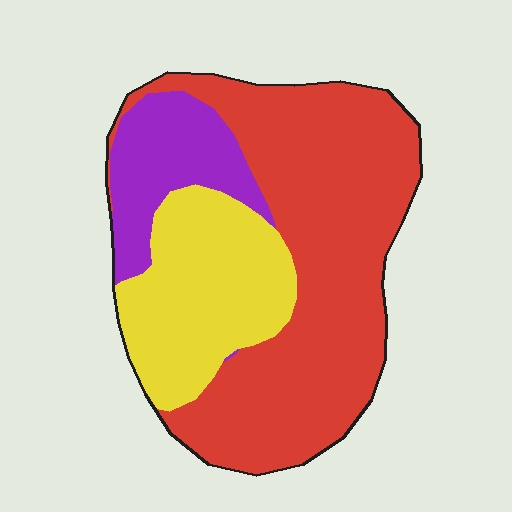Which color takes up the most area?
Red, at roughly 60%.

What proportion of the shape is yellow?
Yellow takes up about one quarter (1/4) of the shape.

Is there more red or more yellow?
Red.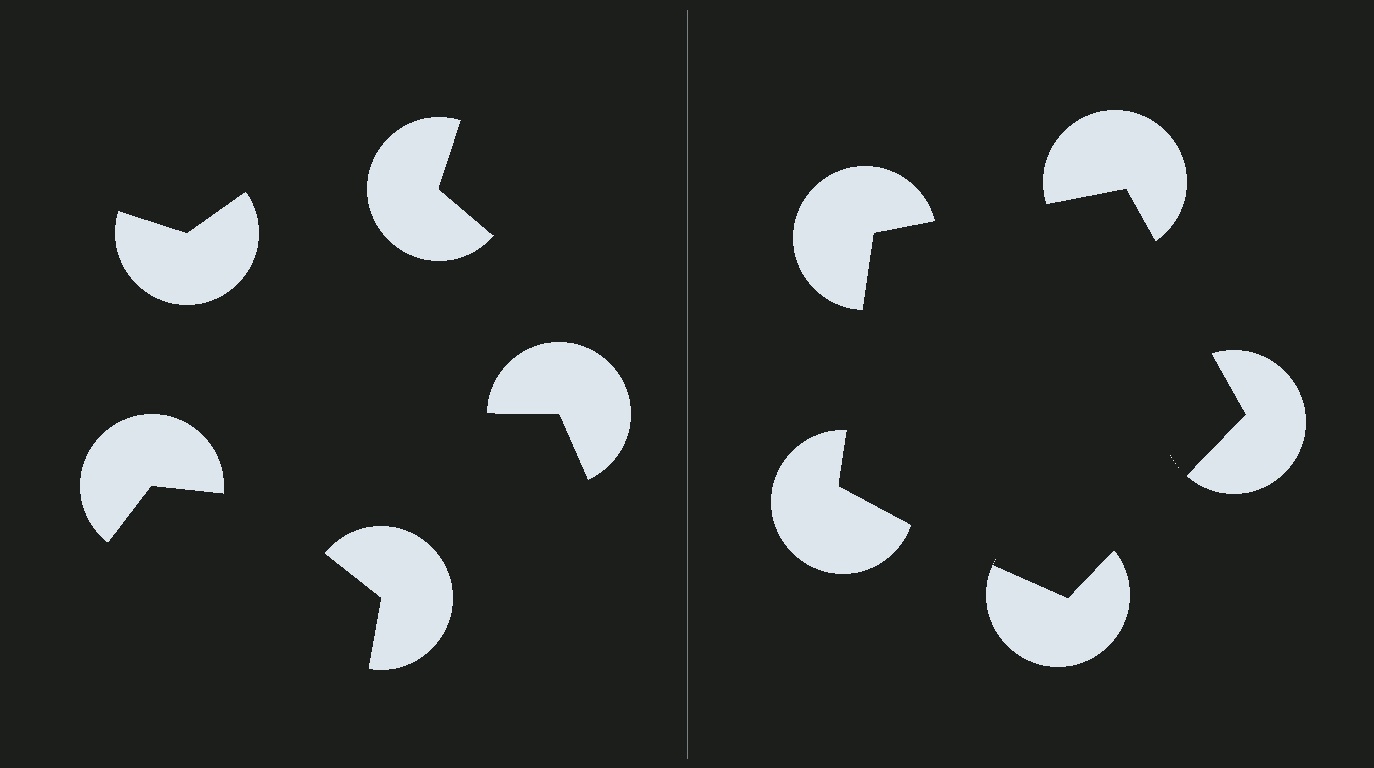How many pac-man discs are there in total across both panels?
10 — 5 on each side.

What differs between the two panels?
The pac-man discs are positioned identically on both sides; only the wedge orientations differ. On the right they align to a pentagon; on the left they are misaligned.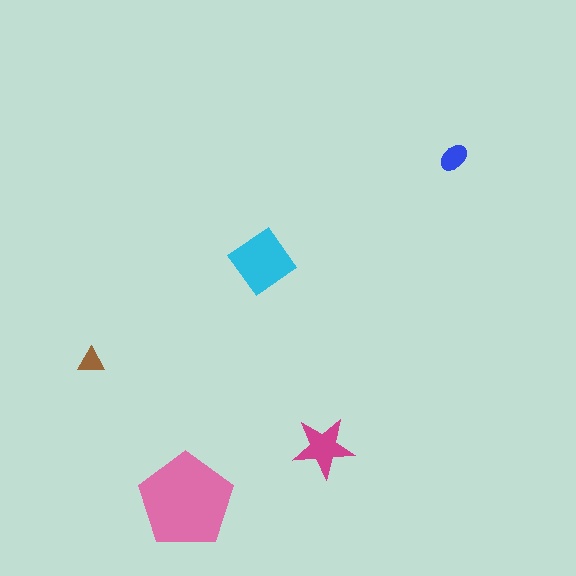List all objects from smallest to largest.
The brown triangle, the blue ellipse, the magenta star, the cyan diamond, the pink pentagon.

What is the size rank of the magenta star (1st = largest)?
3rd.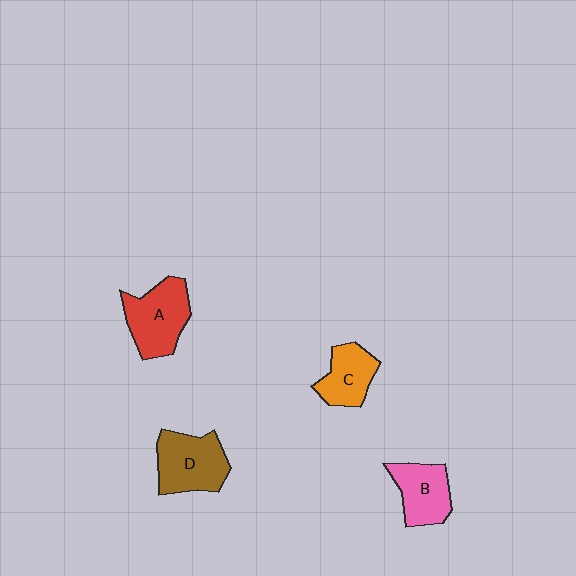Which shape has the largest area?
Shape A (red).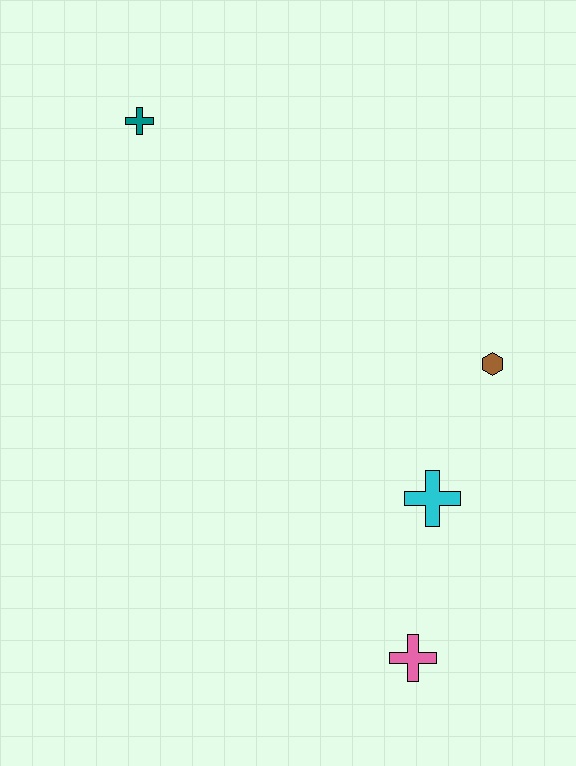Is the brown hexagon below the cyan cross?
No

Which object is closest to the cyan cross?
The brown hexagon is closest to the cyan cross.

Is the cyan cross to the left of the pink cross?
No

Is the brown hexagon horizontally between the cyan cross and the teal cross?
No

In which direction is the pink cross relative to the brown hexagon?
The pink cross is below the brown hexagon.